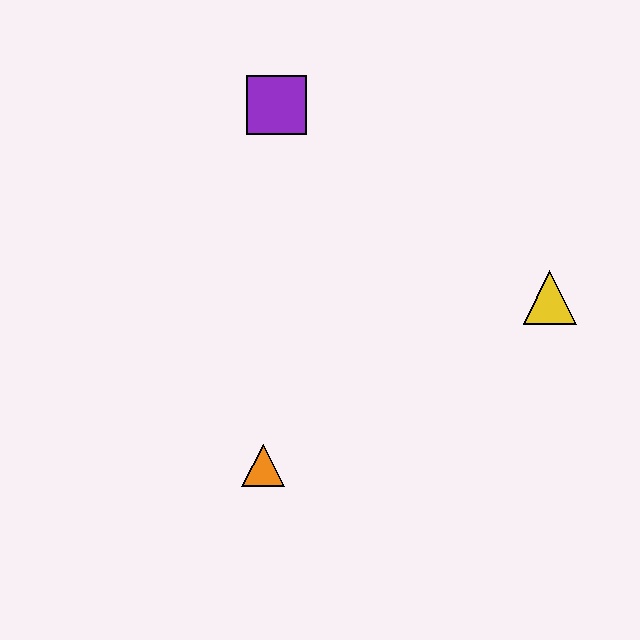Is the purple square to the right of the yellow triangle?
No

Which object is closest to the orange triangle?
The yellow triangle is closest to the orange triangle.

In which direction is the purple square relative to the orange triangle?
The purple square is above the orange triangle.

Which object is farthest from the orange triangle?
The purple square is farthest from the orange triangle.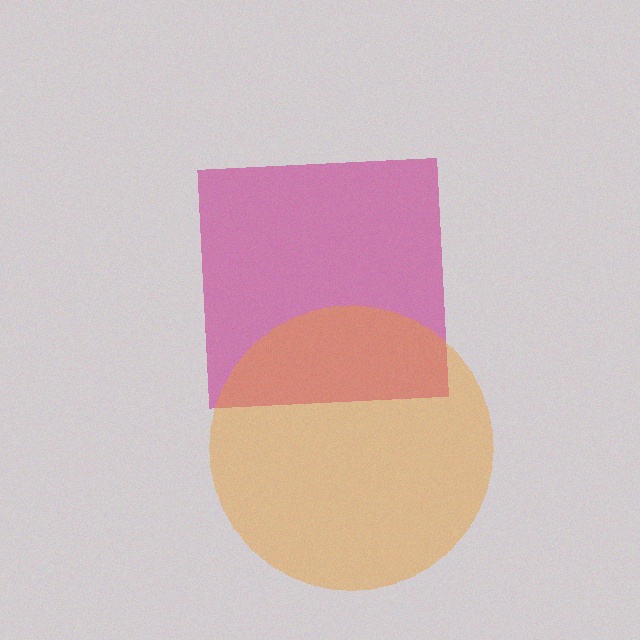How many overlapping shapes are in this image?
There are 2 overlapping shapes in the image.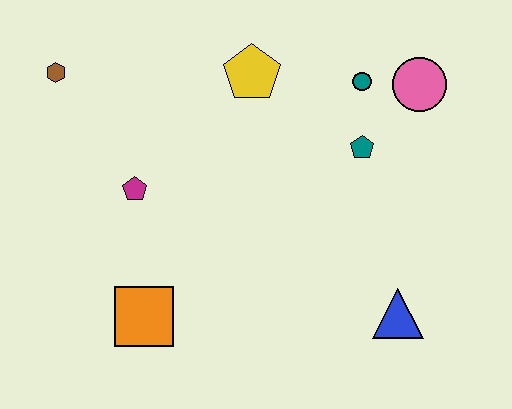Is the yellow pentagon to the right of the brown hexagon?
Yes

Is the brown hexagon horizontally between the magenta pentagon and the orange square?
No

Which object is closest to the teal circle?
The pink circle is closest to the teal circle.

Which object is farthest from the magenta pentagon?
The pink circle is farthest from the magenta pentagon.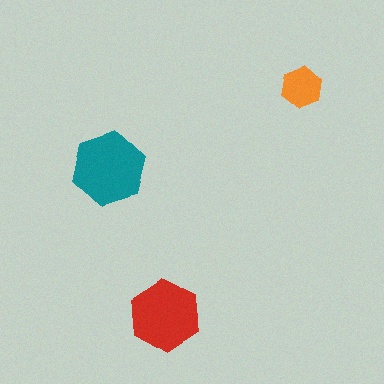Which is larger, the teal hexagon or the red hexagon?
The teal one.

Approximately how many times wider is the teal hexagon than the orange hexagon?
About 2 times wider.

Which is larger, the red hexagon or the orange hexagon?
The red one.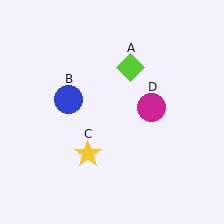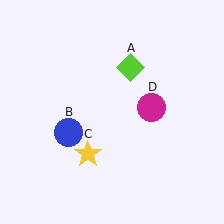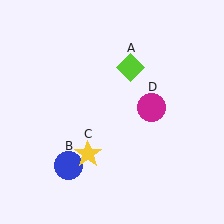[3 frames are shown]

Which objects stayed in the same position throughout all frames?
Lime diamond (object A) and yellow star (object C) and magenta circle (object D) remained stationary.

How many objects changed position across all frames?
1 object changed position: blue circle (object B).